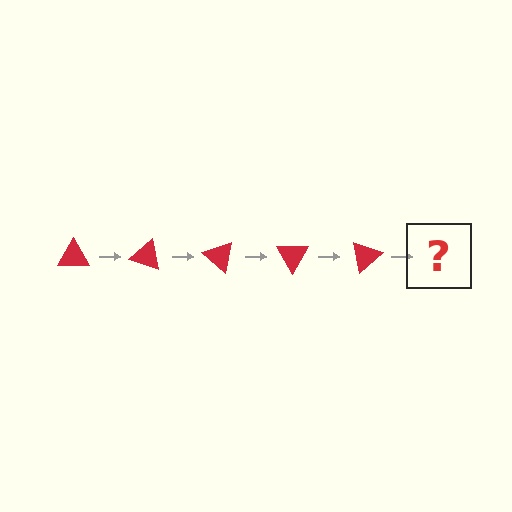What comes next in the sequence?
The next element should be a red triangle rotated 100 degrees.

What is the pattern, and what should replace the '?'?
The pattern is that the triangle rotates 20 degrees each step. The '?' should be a red triangle rotated 100 degrees.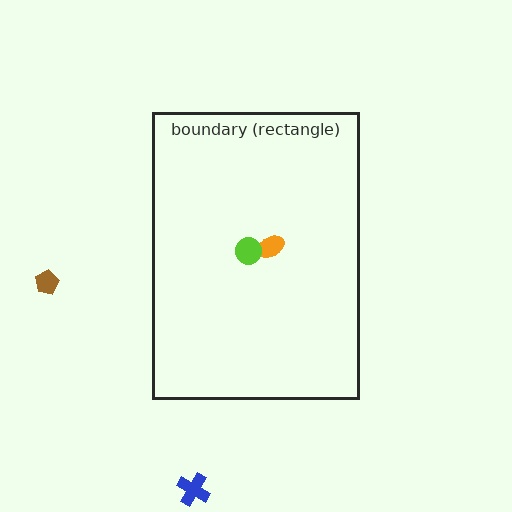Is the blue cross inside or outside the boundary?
Outside.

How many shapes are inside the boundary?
2 inside, 2 outside.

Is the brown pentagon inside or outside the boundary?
Outside.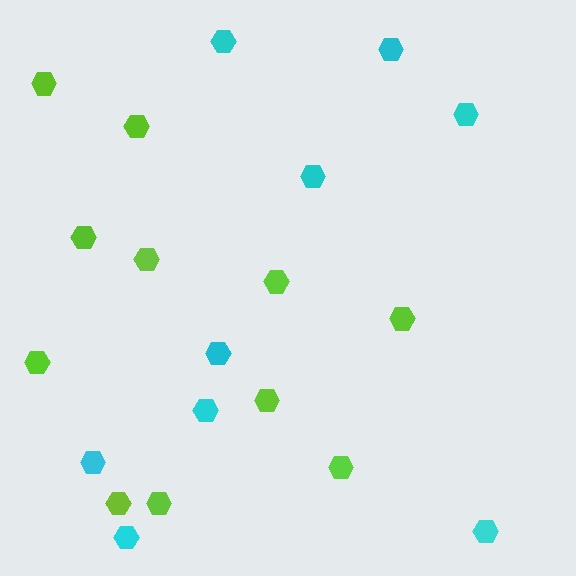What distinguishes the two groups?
There are 2 groups: one group of cyan hexagons (9) and one group of lime hexagons (11).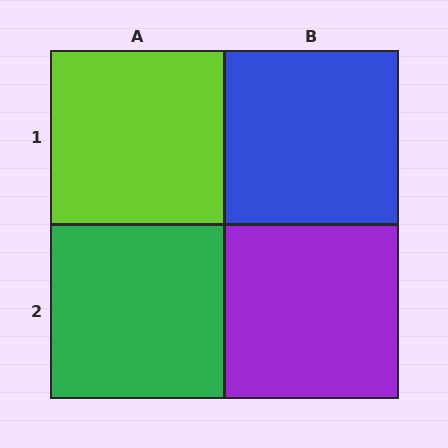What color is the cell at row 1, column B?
Blue.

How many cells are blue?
1 cell is blue.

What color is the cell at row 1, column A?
Lime.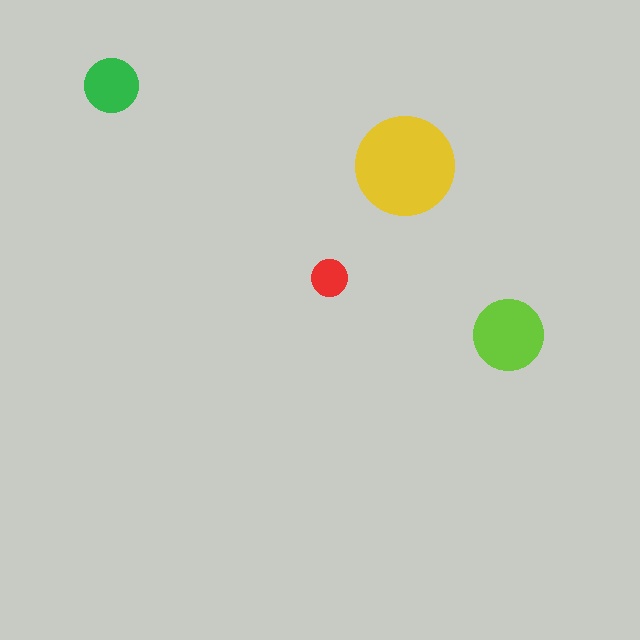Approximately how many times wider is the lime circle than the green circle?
About 1.5 times wider.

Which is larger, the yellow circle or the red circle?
The yellow one.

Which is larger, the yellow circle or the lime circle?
The yellow one.